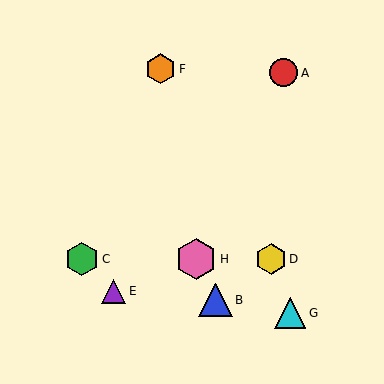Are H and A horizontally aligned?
No, H is at y≈259 and A is at y≈73.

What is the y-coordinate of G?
Object G is at y≈313.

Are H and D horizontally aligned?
Yes, both are at y≈259.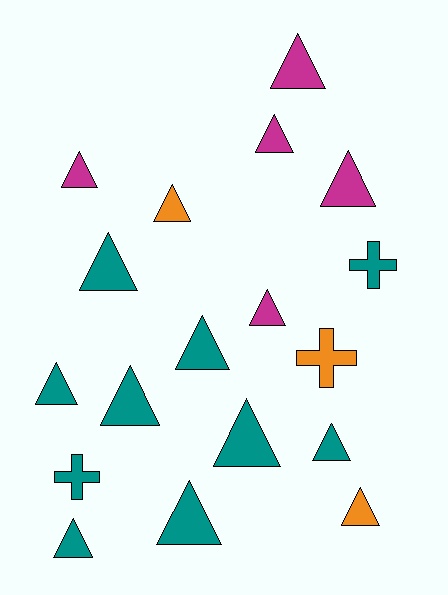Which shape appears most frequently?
Triangle, with 15 objects.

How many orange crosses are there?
There is 1 orange cross.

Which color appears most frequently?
Teal, with 10 objects.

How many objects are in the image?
There are 18 objects.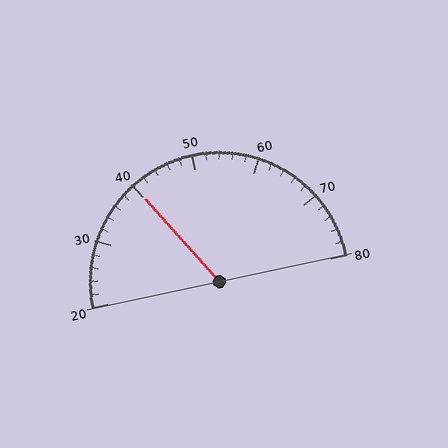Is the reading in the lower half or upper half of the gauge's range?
The reading is in the lower half of the range (20 to 80).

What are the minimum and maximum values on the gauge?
The gauge ranges from 20 to 80.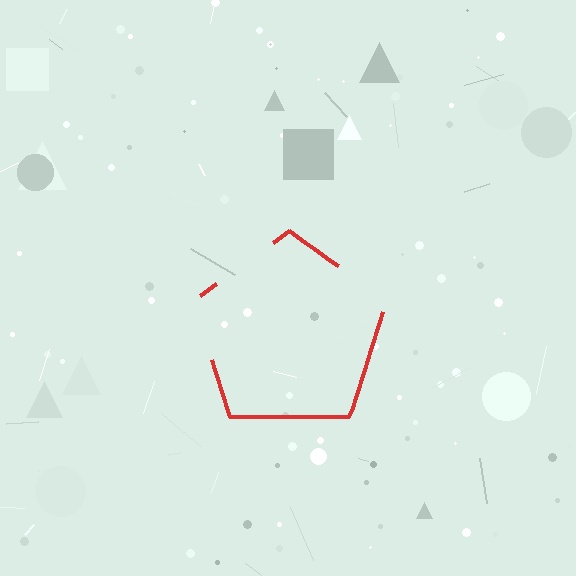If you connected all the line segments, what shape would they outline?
They would outline a pentagon.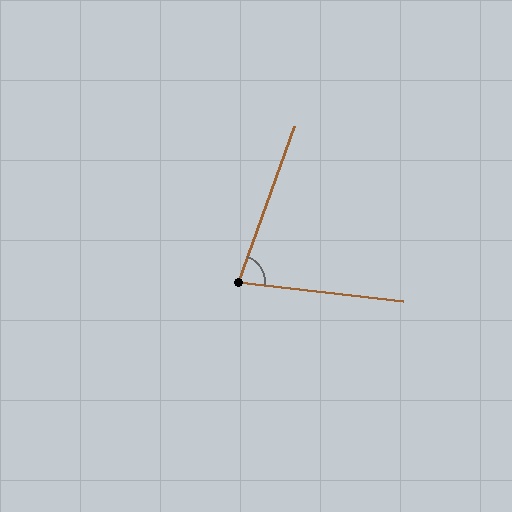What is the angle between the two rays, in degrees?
Approximately 77 degrees.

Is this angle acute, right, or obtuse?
It is acute.